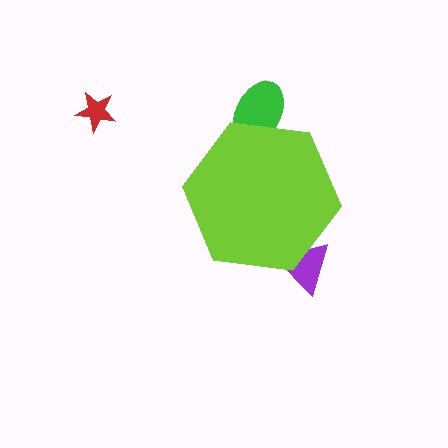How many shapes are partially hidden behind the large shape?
2 shapes are partially hidden.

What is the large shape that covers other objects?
A lime hexagon.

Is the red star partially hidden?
No, the red star is fully visible.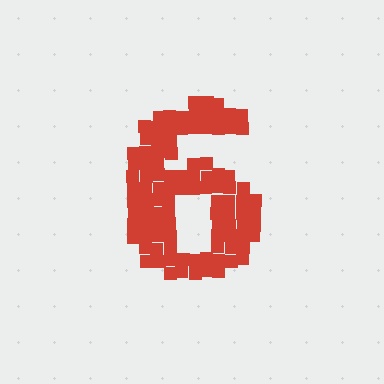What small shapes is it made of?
It is made of small squares.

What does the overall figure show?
The overall figure shows the digit 6.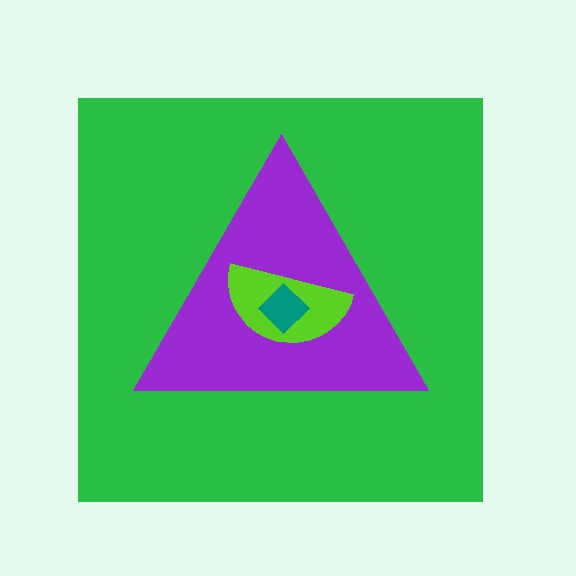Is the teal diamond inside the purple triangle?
Yes.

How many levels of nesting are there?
4.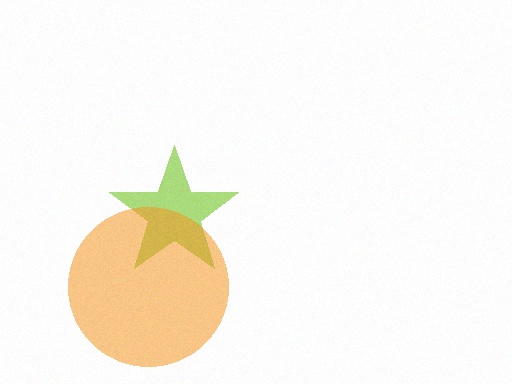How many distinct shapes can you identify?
There are 2 distinct shapes: a lime star, an orange circle.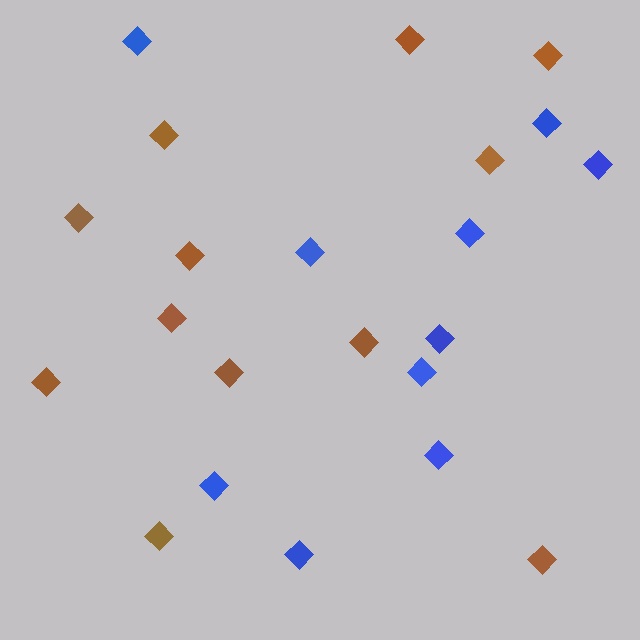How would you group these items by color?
There are 2 groups: one group of blue diamonds (10) and one group of brown diamonds (12).